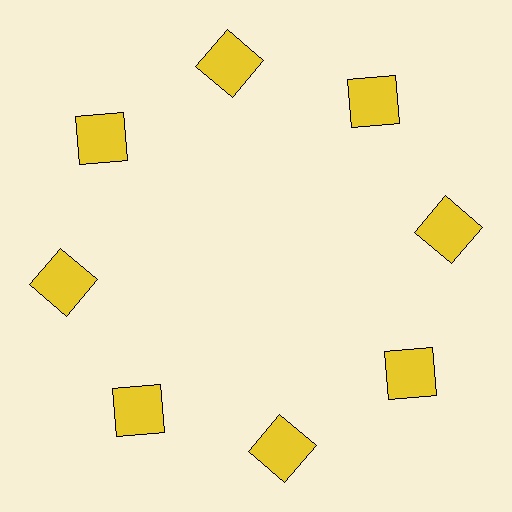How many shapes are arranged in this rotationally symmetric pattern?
There are 8 shapes, arranged in 8 groups of 1.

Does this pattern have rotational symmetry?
Yes, this pattern has 8-fold rotational symmetry. It looks the same after rotating 45 degrees around the center.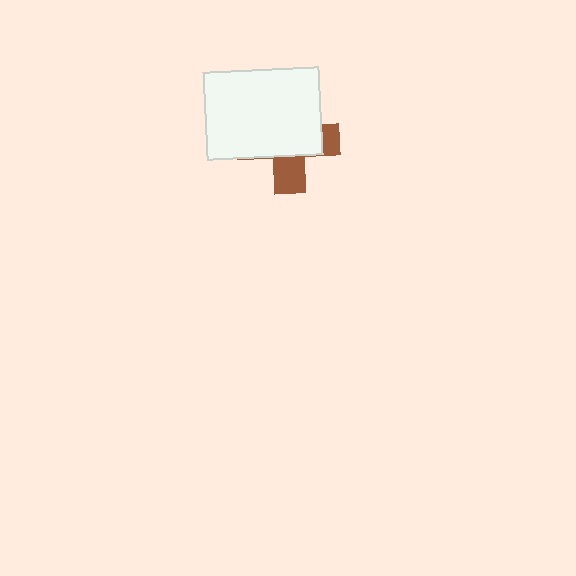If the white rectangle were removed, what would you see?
You would see the complete brown cross.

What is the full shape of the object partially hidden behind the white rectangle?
The partially hidden object is a brown cross.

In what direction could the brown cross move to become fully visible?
The brown cross could move down. That would shift it out from behind the white rectangle entirely.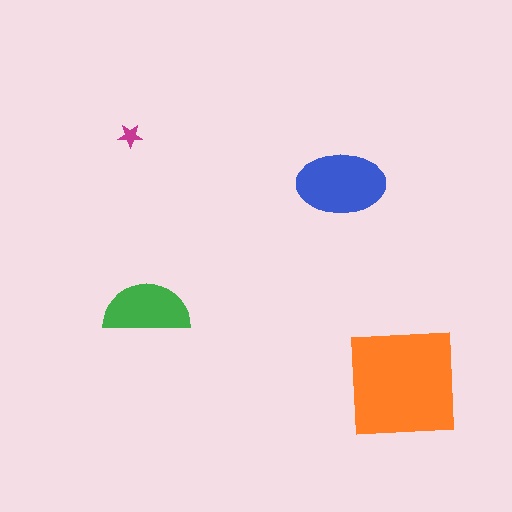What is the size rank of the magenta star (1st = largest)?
4th.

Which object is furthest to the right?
The orange square is rightmost.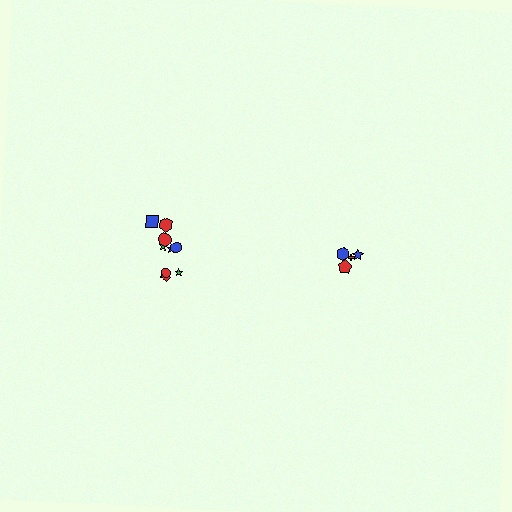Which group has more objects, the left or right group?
The left group.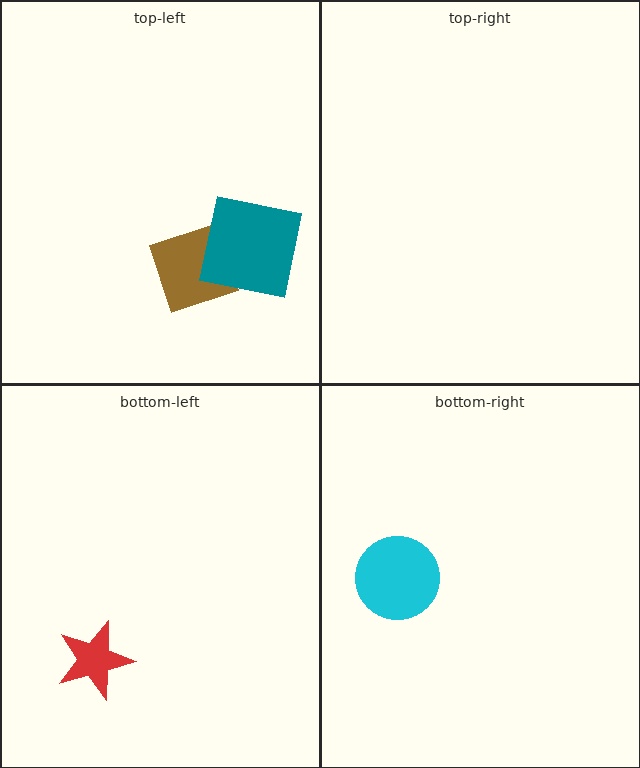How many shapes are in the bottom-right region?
1.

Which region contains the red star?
The bottom-left region.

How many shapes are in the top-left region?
2.